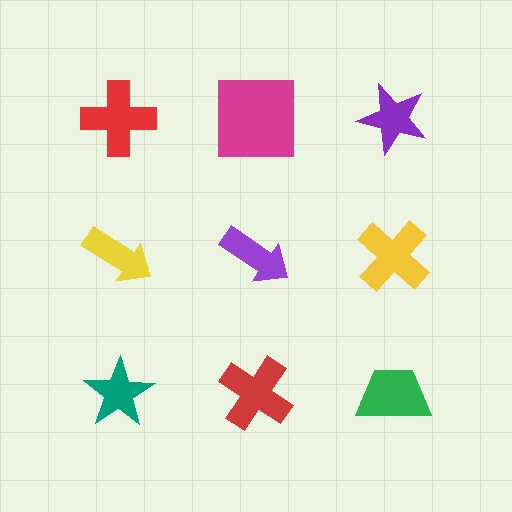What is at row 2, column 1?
A yellow arrow.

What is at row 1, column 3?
A purple star.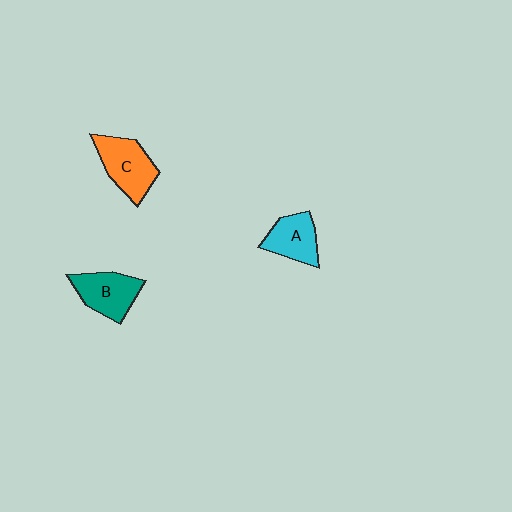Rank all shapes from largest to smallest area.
From largest to smallest: C (orange), B (teal), A (cyan).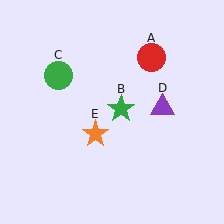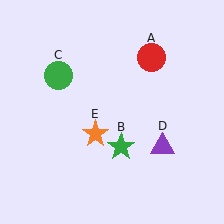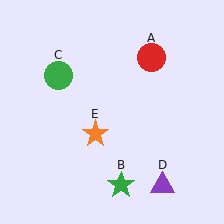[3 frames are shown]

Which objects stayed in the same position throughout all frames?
Red circle (object A) and green circle (object C) and orange star (object E) remained stationary.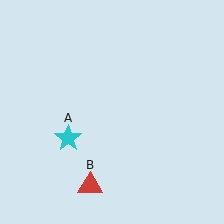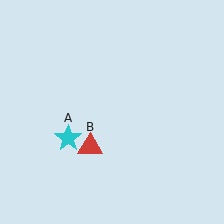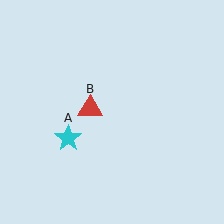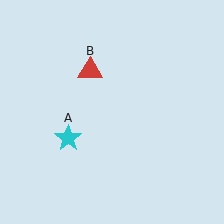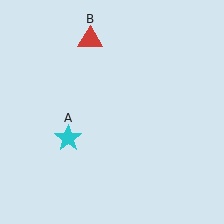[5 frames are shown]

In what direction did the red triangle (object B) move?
The red triangle (object B) moved up.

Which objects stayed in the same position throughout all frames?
Cyan star (object A) remained stationary.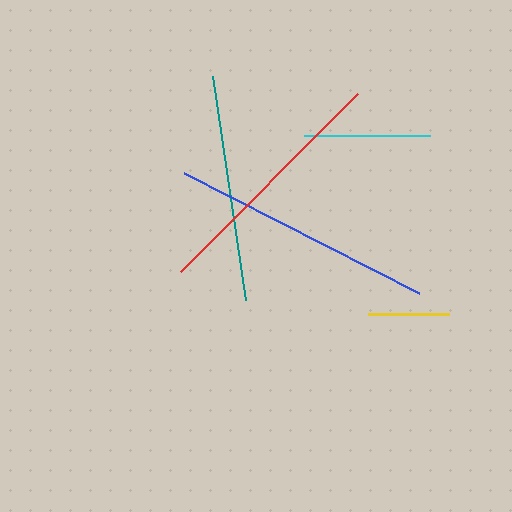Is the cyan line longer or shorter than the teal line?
The teal line is longer than the cyan line.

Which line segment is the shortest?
The yellow line is the shortest at approximately 81 pixels.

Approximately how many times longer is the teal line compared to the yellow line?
The teal line is approximately 2.8 times the length of the yellow line.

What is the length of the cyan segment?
The cyan segment is approximately 126 pixels long.